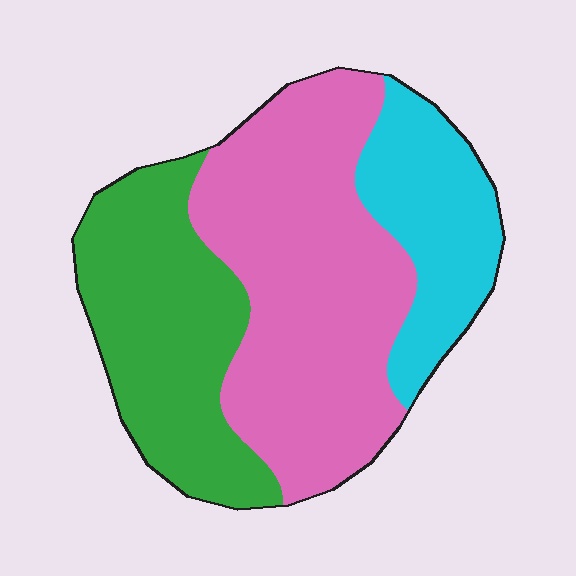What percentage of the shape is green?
Green takes up about one third (1/3) of the shape.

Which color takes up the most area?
Pink, at roughly 50%.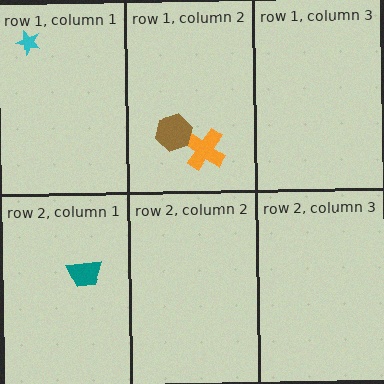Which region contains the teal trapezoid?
The row 2, column 1 region.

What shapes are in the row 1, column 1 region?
The cyan star.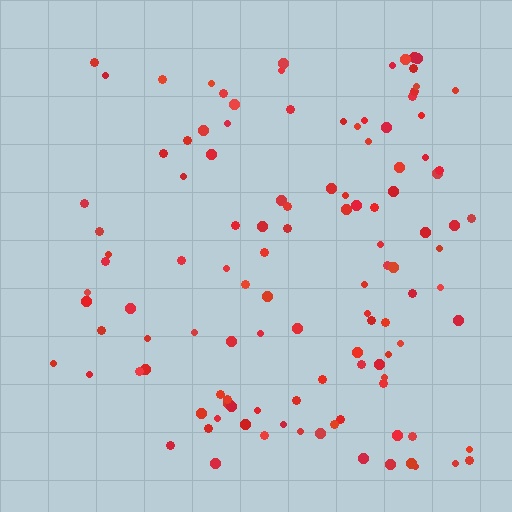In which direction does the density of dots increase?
From left to right, with the right side densest.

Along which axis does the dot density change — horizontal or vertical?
Horizontal.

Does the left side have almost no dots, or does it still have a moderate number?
Still a moderate number, just noticeably fewer than the right.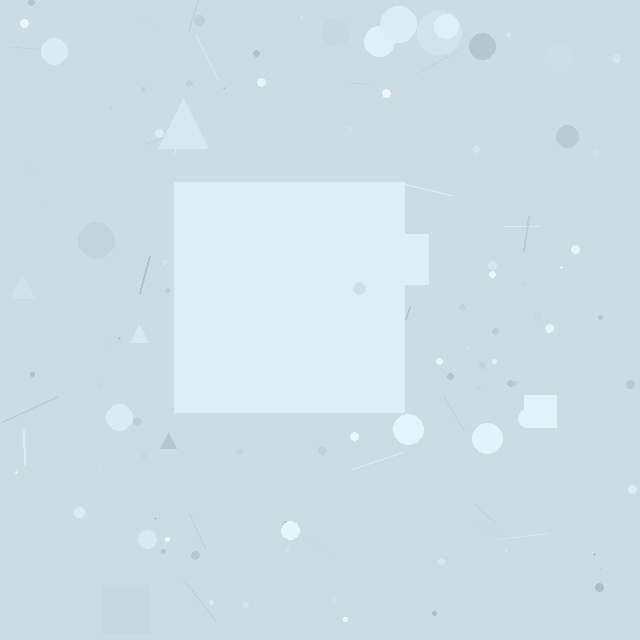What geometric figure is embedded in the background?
A square is embedded in the background.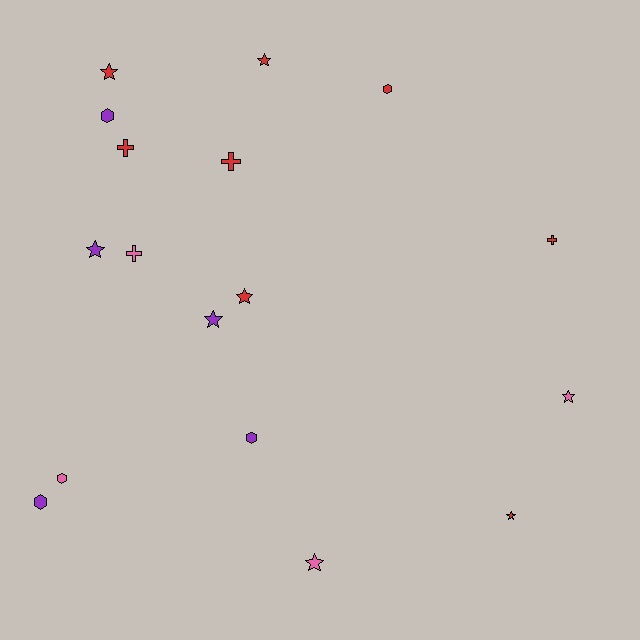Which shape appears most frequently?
Star, with 8 objects.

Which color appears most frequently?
Red, with 8 objects.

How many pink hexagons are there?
There is 1 pink hexagon.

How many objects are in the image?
There are 17 objects.